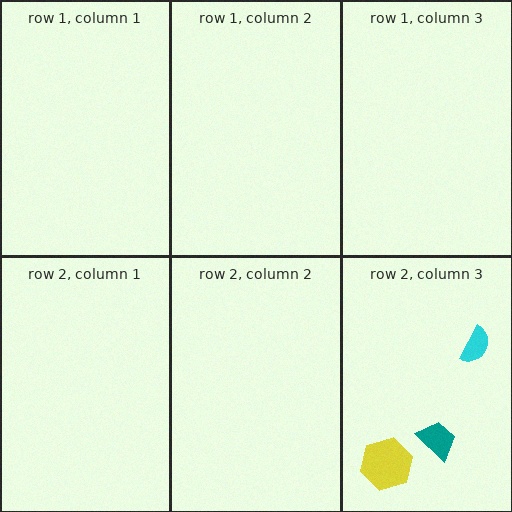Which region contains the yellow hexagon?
The row 2, column 3 region.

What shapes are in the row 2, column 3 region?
The yellow hexagon, the cyan semicircle, the teal trapezoid.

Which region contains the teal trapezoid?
The row 2, column 3 region.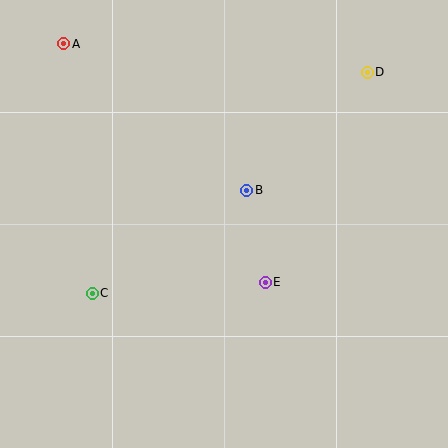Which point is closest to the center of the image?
Point B at (247, 190) is closest to the center.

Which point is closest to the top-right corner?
Point D is closest to the top-right corner.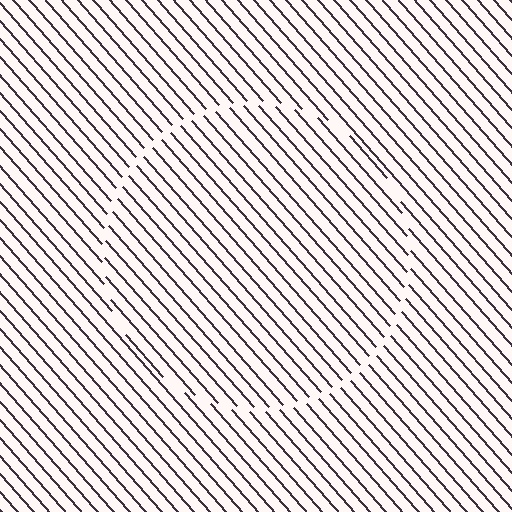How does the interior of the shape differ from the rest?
The interior of the shape contains the same grating, shifted by half a period — the contour is defined by the phase discontinuity where line-ends from the inner and outer gratings abut.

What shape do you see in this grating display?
An illusory circle. The interior of the shape contains the same grating, shifted by half a period — the contour is defined by the phase discontinuity where line-ends from the inner and outer gratings abut.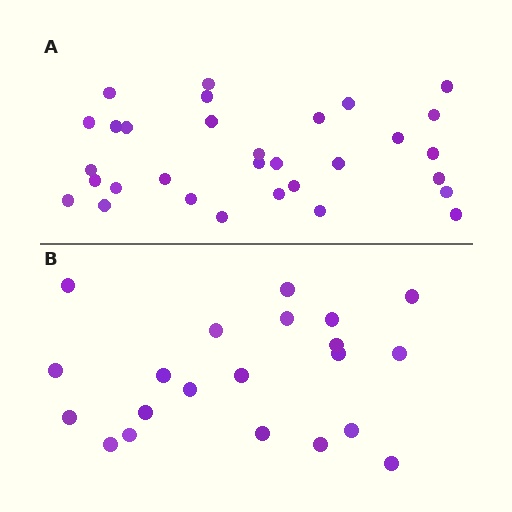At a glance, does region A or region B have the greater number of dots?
Region A (the top region) has more dots.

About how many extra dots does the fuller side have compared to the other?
Region A has roughly 10 or so more dots than region B.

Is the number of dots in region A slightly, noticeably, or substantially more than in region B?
Region A has substantially more. The ratio is roughly 1.5 to 1.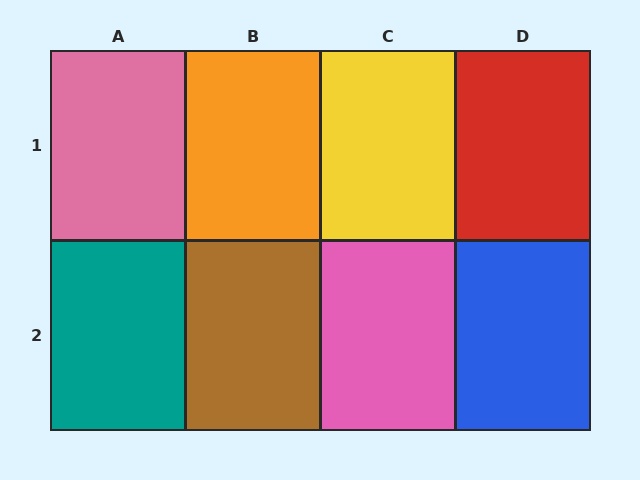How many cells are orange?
1 cell is orange.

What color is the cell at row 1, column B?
Orange.